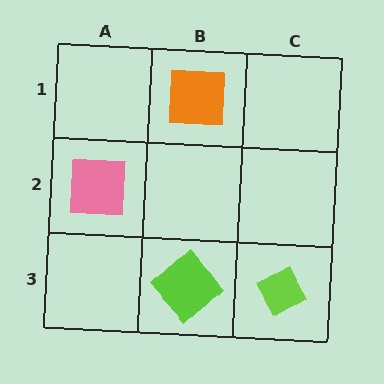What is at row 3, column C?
A lime diamond.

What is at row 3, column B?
A lime diamond.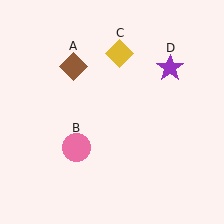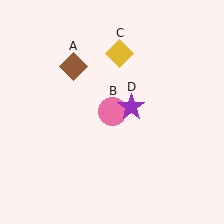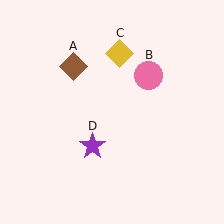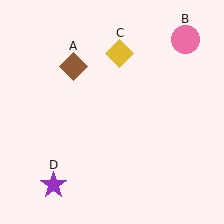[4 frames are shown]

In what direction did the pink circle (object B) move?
The pink circle (object B) moved up and to the right.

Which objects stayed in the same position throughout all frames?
Brown diamond (object A) and yellow diamond (object C) remained stationary.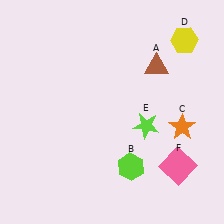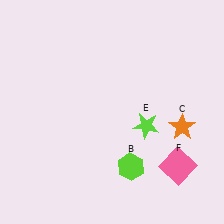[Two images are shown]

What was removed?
The yellow hexagon (D), the brown triangle (A) were removed in Image 2.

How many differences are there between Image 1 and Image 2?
There are 2 differences between the two images.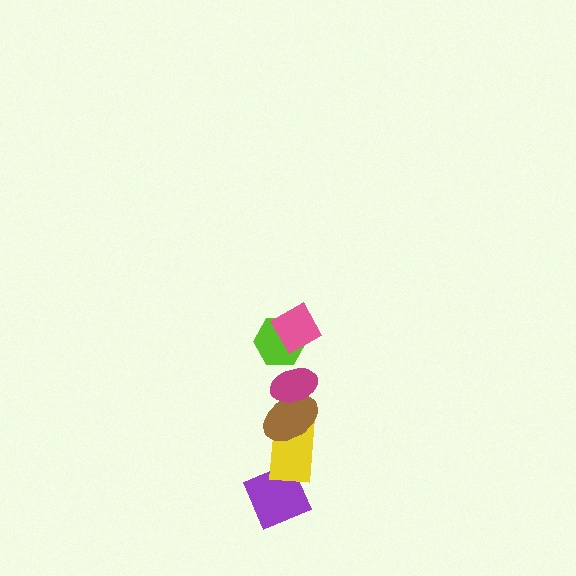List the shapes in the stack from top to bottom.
From top to bottom: the pink diamond, the lime hexagon, the magenta ellipse, the brown ellipse, the yellow rectangle, the purple diamond.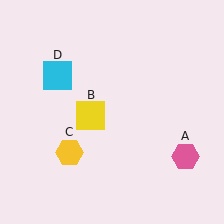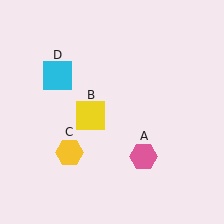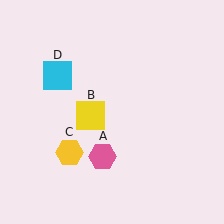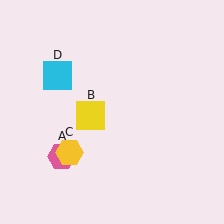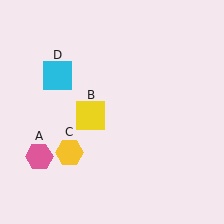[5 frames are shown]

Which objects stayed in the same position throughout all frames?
Yellow square (object B) and yellow hexagon (object C) and cyan square (object D) remained stationary.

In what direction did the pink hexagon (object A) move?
The pink hexagon (object A) moved left.